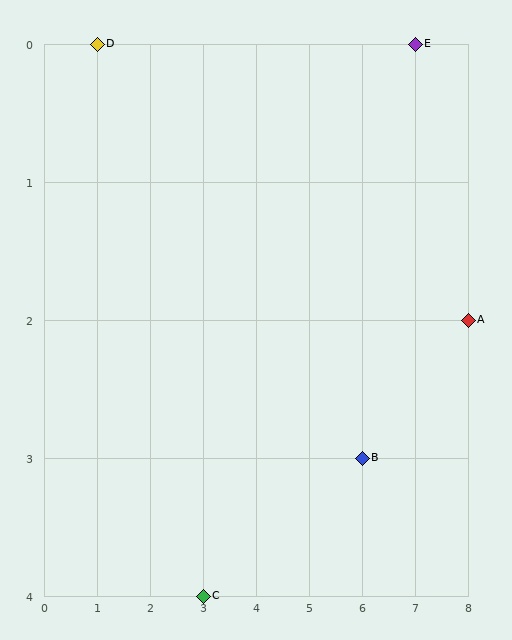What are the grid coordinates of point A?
Point A is at grid coordinates (8, 2).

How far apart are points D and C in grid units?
Points D and C are 2 columns and 4 rows apart (about 4.5 grid units diagonally).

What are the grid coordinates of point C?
Point C is at grid coordinates (3, 4).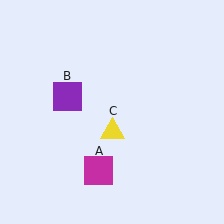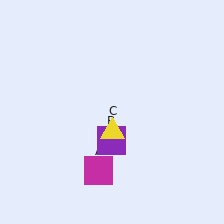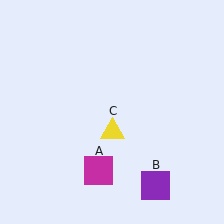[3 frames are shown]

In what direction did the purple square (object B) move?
The purple square (object B) moved down and to the right.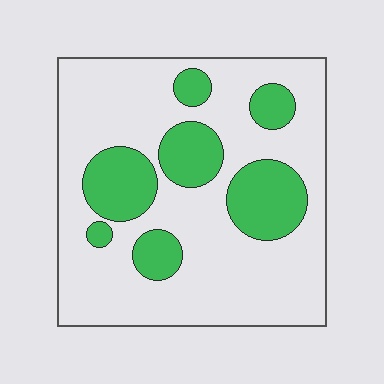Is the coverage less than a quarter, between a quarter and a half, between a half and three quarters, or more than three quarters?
Between a quarter and a half.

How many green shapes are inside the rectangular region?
7.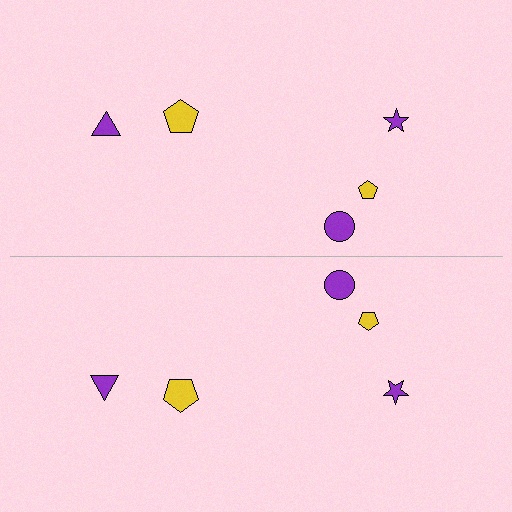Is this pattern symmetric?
Yes, this pattern has bilateral (reflection) symmetry.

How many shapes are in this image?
There are 10 shapes in this image.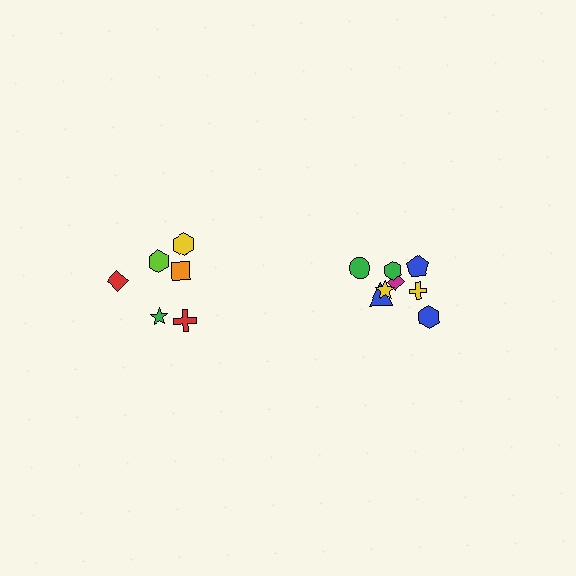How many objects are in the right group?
There are 8 objects.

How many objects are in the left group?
There are 6 objects.